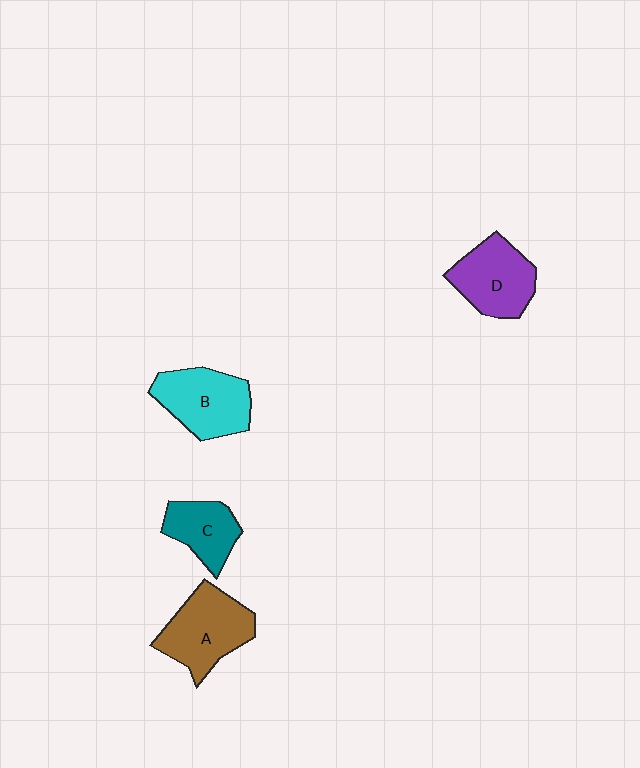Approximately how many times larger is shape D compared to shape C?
Approximately 1.3 times.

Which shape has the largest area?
Shape A (brown).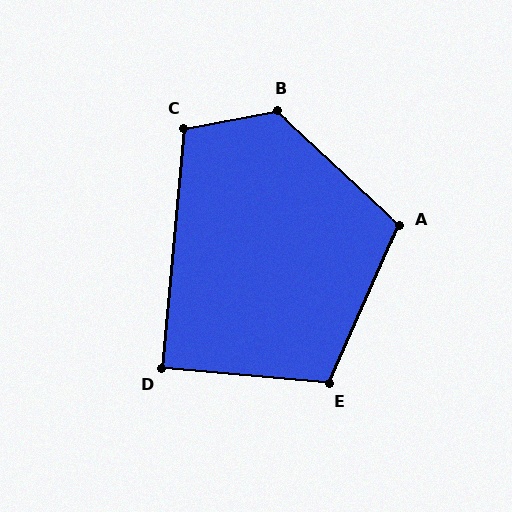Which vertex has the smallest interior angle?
D, at approximately 90 degrees.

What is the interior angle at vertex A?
Approximately 109 degrees (obtuse).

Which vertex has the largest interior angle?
B, at approximately 126 degrees.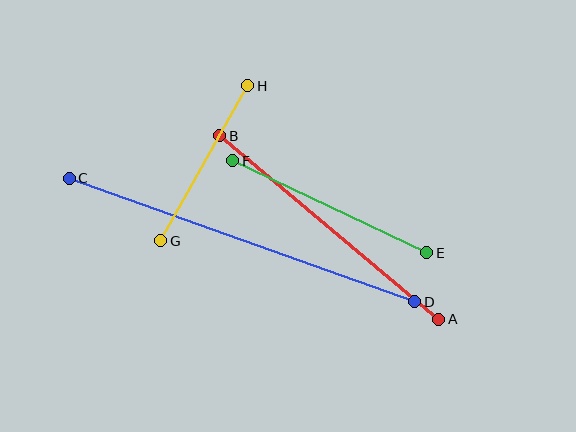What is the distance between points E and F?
The distance is approximately 215 pixels.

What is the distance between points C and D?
The distance is approximately 367 pixels.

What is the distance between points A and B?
The distance is approximately 286 pixels.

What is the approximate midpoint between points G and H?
The midpoint is at approximately (204, 163) pixels.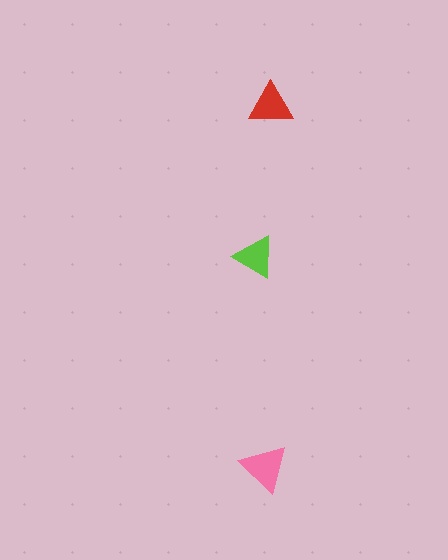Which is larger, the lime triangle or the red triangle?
The red one.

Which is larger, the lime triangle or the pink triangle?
The pink one.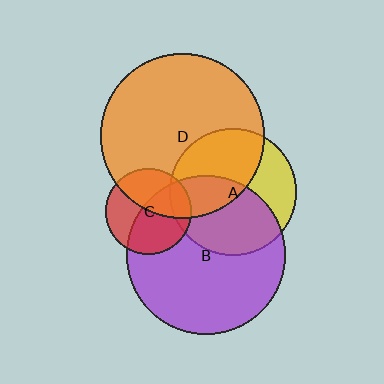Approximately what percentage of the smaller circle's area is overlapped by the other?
Approximately 55%.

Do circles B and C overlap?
Yes.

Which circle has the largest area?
Circle D (orange).